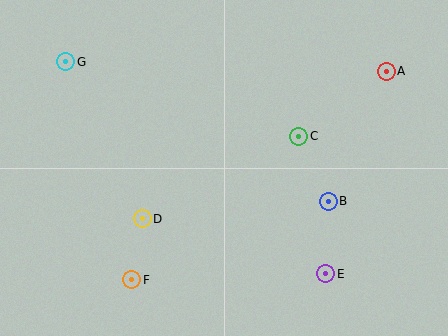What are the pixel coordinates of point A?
Point A is at (386, 71).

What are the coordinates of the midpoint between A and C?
The midpoint between A and C is at (343, 104).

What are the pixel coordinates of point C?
Point C is at (299, 136).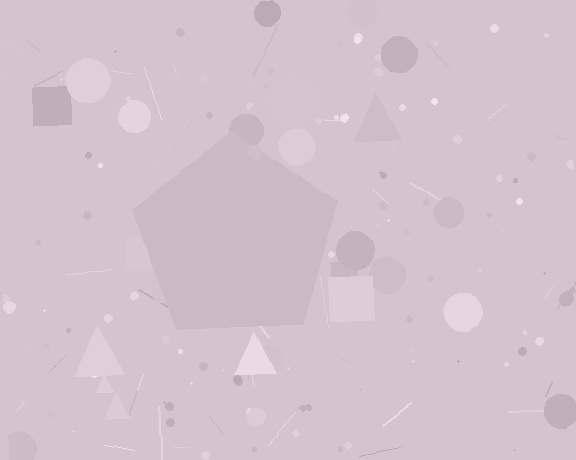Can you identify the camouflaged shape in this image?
The camouflaged shape is a pentagon.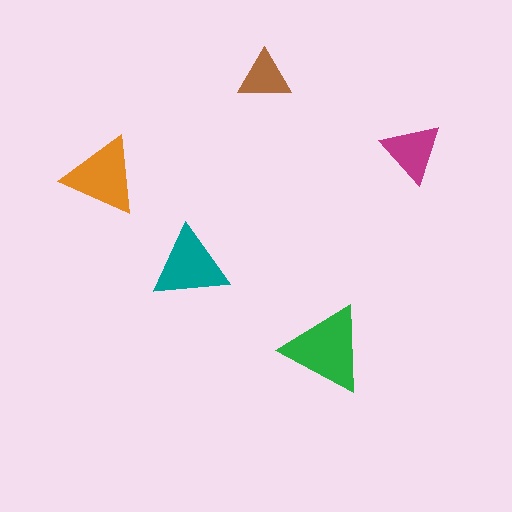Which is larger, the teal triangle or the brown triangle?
The teal one.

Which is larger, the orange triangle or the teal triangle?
The orange one.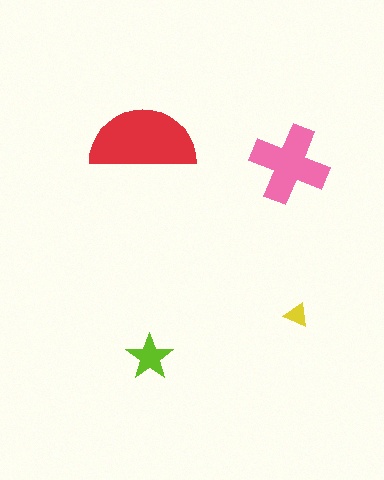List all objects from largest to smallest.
The red semicircle, the pink cross, the lime star, the yellow triangle.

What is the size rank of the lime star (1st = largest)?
3rd.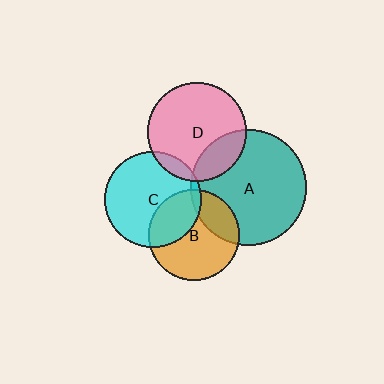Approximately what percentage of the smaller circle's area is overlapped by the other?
Approximately 25%.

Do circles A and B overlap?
Yes.